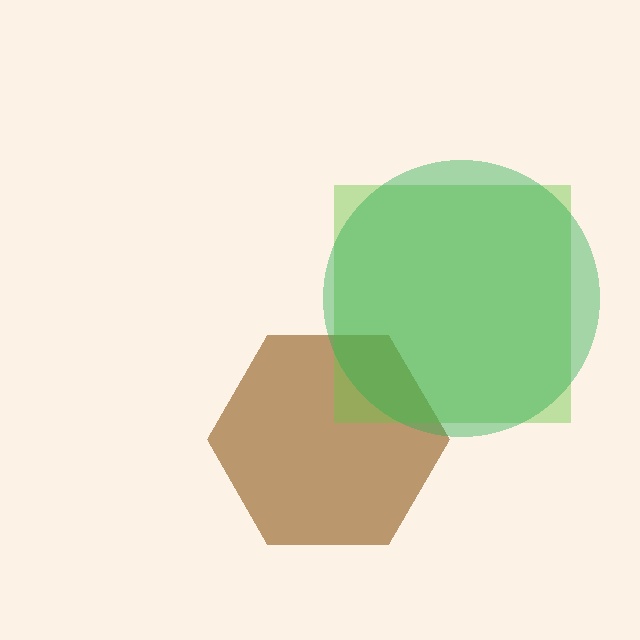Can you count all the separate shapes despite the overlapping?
Yes, there are 3 separate shapes.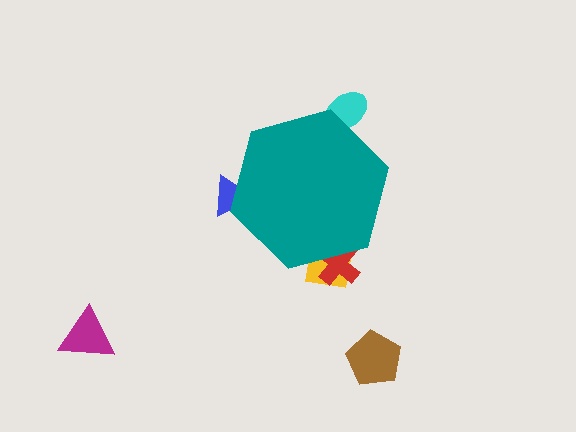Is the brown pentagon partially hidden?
No, the brown pentagon is fully visible.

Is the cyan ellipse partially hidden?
Yes, the cyan ellipse is partially hidden behind the teal hexagon.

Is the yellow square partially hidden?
Yes, the yellow square is partially hidden behind the teal hexagon.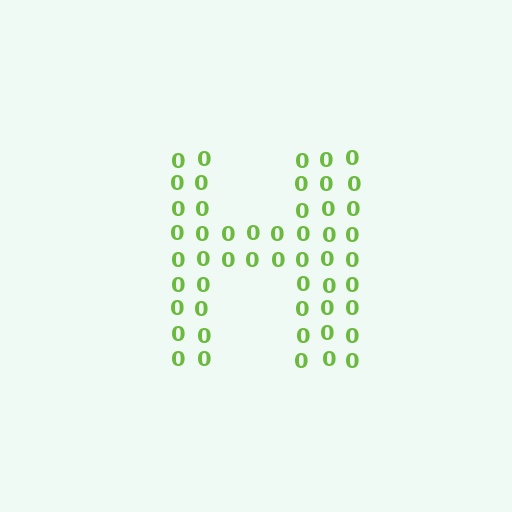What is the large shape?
The large shape is the letter H.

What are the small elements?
The small elements are digit 0's.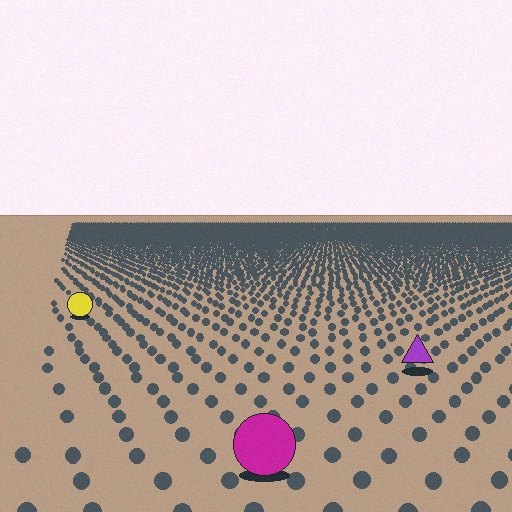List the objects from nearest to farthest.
From nearest to farthest: the magenta circle, the purple triangle, the yellow circle.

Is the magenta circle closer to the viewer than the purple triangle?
Yes. The magenta circle is closer — you can tell from the texture gradient: the ground texture is coarser near it.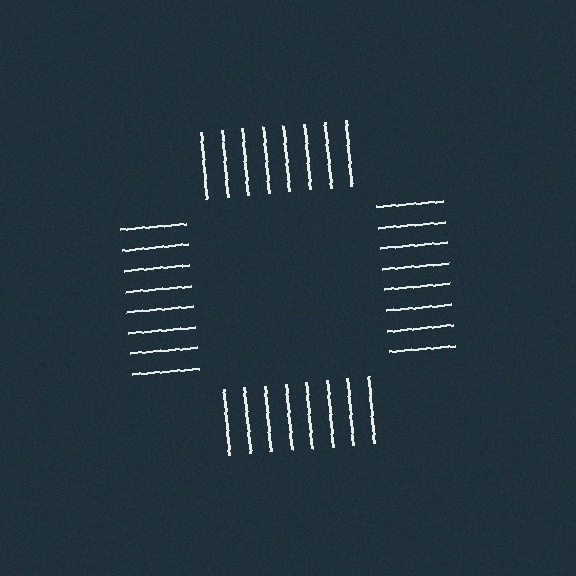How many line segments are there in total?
32 — 8 along each of the 4 edges.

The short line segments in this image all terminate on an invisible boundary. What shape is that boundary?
An illusory square — the line segments terminate on its edges but no continuous stroke is drawn.